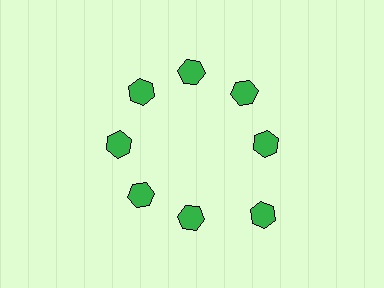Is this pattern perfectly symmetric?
No. The 8 green hexagons are arranged in a ring, but one element near the 4 o'clock position is pushed outward from the center, breaking the 8-fold rotational symmetry.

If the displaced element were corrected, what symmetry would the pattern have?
It would have 8-fold rotational symmetry — the pattern would map onto itself every 45 degrees.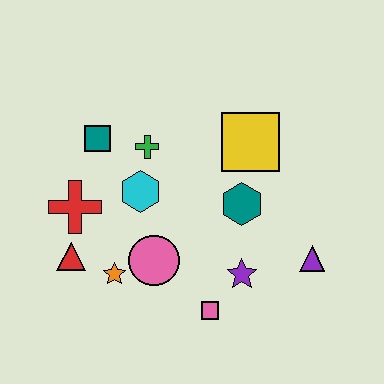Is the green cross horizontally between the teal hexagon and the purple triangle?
No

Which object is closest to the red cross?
The red triangle is closest to the red cross.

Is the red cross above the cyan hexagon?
No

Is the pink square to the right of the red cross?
Yes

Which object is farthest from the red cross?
The purple triangle is farthest from the red cross.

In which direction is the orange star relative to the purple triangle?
The orange star is to the left of the purple triangle.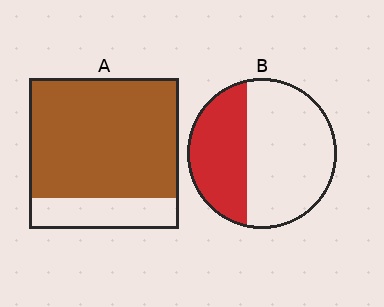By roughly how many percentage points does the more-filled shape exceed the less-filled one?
By roughly 40 percentage points (A over B).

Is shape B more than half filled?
No.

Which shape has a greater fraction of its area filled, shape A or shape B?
Shape A.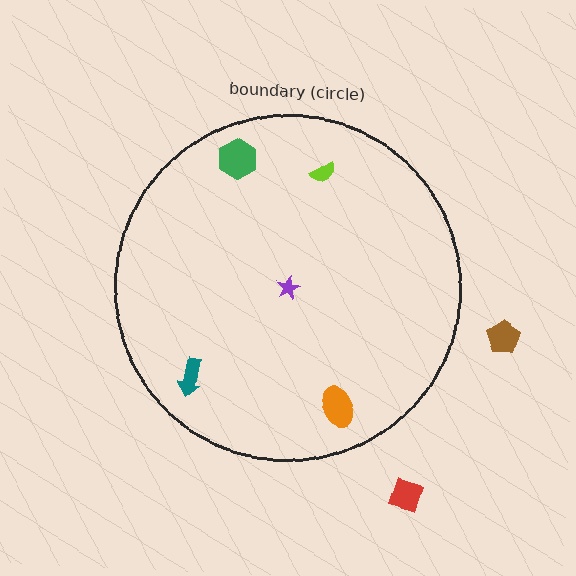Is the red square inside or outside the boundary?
Outside.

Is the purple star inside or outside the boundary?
Inside.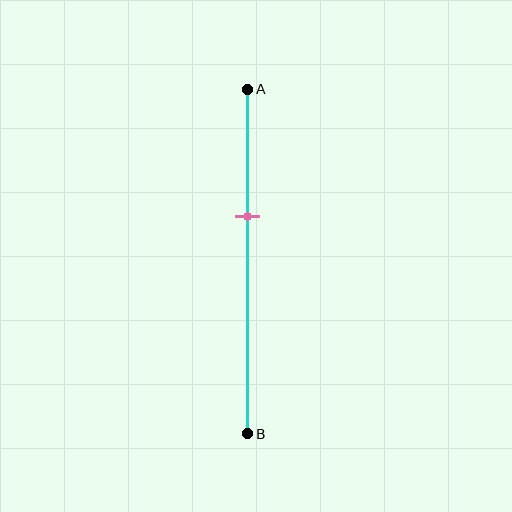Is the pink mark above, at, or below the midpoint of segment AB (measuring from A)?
The pink mark is above the midpoint of segment AB.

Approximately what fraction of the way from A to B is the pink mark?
The pink mark is approximately 35% of the way from A to B.